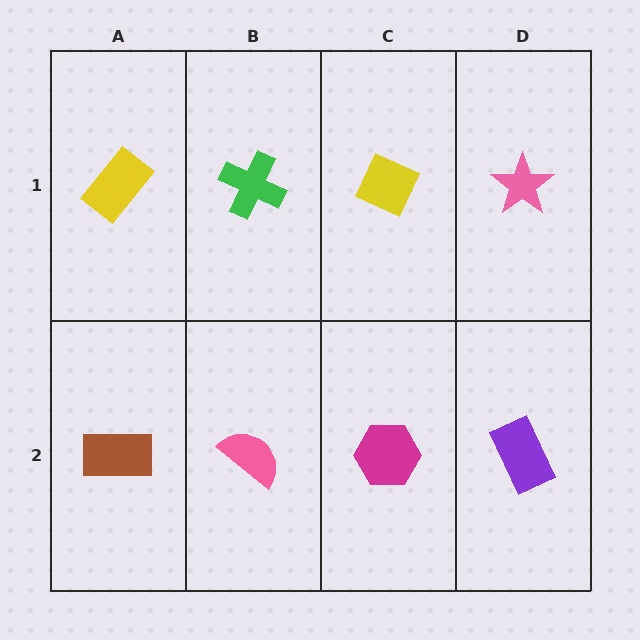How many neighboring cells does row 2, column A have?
2.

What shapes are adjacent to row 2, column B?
A green cross (row 1, column B), a brown rectangle (row 2, column A), a magenta hexagon (row 2, column C).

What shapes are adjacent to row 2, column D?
A pink star (row 1, column D), a magenta hexagon (row 2, column C).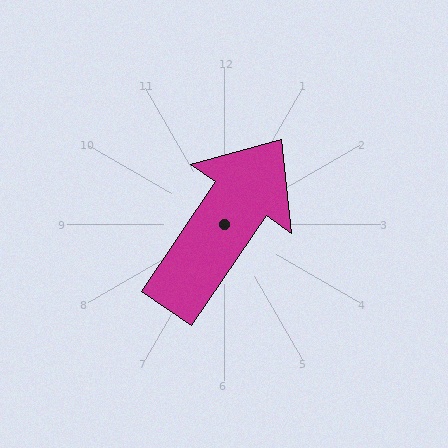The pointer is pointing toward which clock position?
Roughly 1 o'clock.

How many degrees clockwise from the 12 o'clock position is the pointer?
Approximately 34 degrees.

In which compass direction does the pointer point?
Northeast.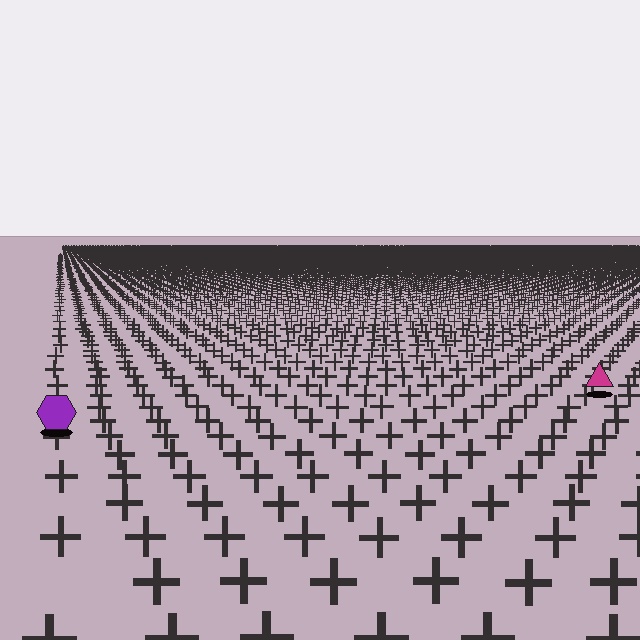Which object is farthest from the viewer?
The magenta triangle is farthest from the viewer. It appears smaller and the ground texture around it is denser.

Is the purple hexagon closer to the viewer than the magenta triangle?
Yes. The purple hexagon is closer — you can tell from the texture gradient: the ground texture is coarser near it.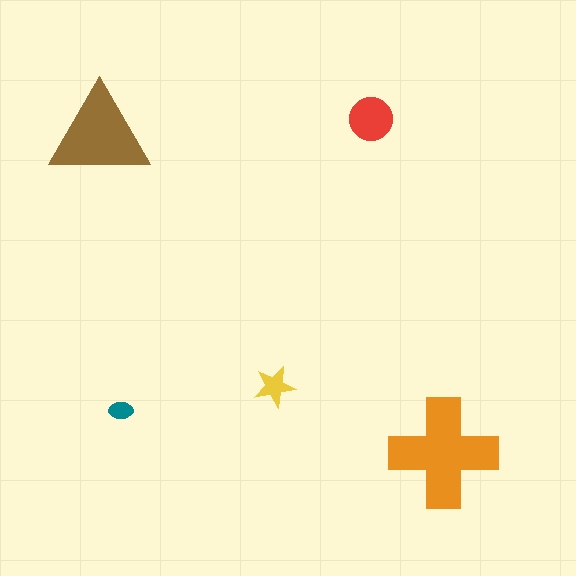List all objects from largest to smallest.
The orange cross, the brown triangle, the red circle, the yellow star, the teal ellipse.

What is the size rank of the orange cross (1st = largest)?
1st.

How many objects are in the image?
There are 5 objects in the image.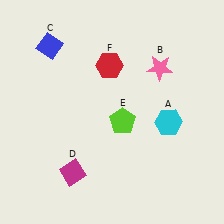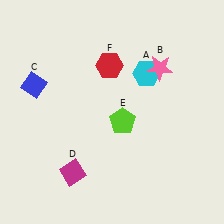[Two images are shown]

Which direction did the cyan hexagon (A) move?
The cyan hexagon (A) moved up.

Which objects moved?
The objects that moved are: the cyan hexagon (A), the blue diamond (C).